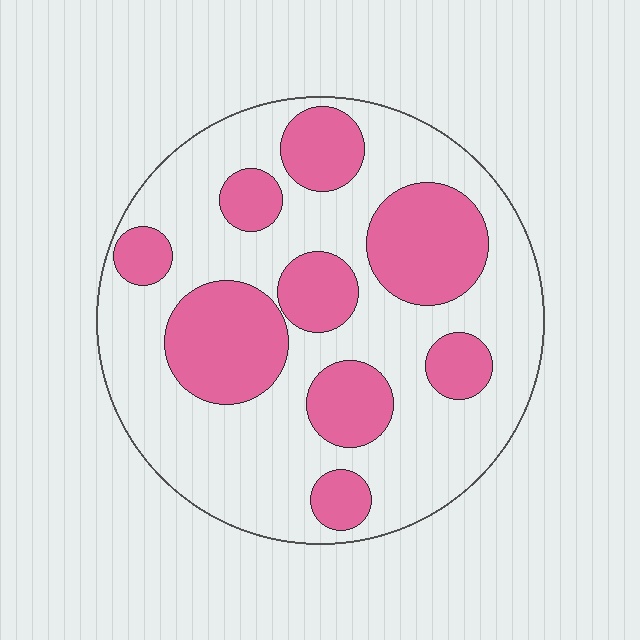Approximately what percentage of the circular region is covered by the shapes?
Approximately 35%.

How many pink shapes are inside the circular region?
9.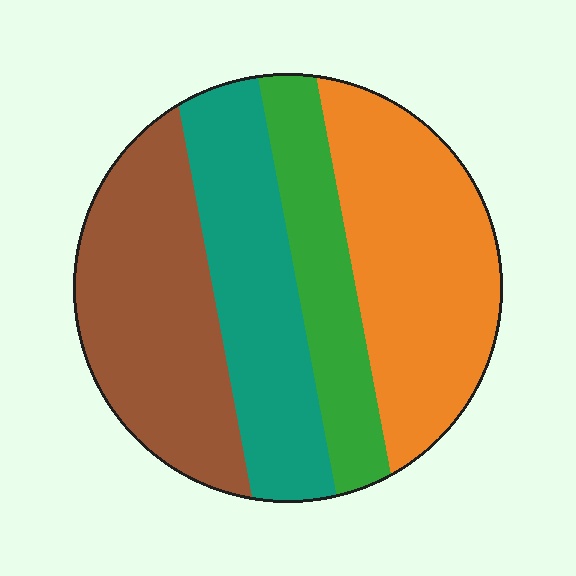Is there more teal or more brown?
Brown.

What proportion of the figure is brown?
Brown takes up between a sixth and a third of the figure.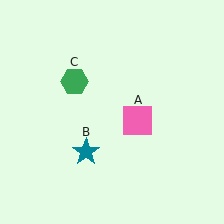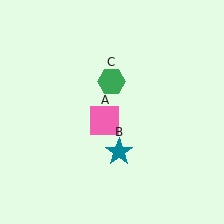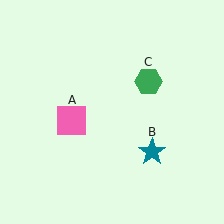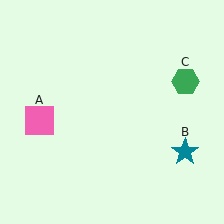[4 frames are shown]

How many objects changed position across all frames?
3 objects changed position: pink square (object A), teal star (object B), green hexagon (object C).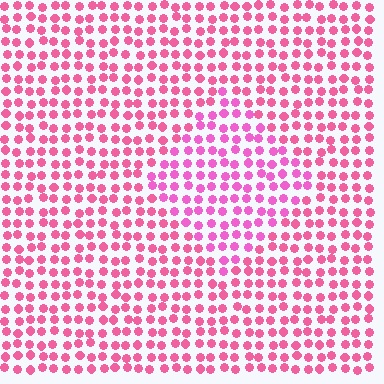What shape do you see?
I see a diamond.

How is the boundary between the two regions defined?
The boundary is defined purely by a slight shift in hue (about 20 degrees). Spacing, size, and orientation are identical on both sides.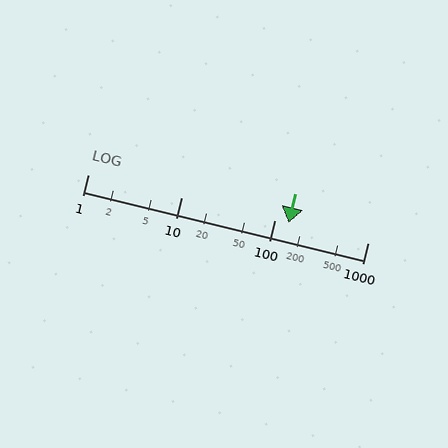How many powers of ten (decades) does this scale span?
The scale spans 3 decades, from 1 to 1000.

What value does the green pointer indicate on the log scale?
The pointer indicates approximately 140.